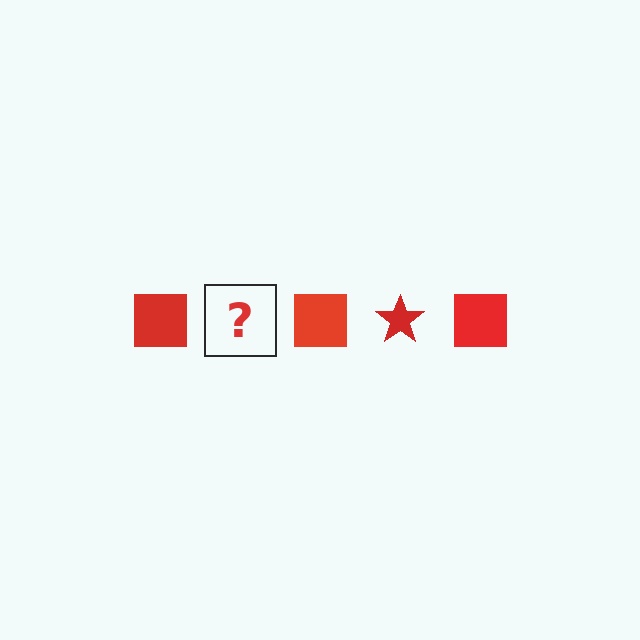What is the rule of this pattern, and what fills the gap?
The rule is that the pattern cycles through square, star shapes in red. The gap should be filled with a red star.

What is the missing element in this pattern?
The missing element is a red star.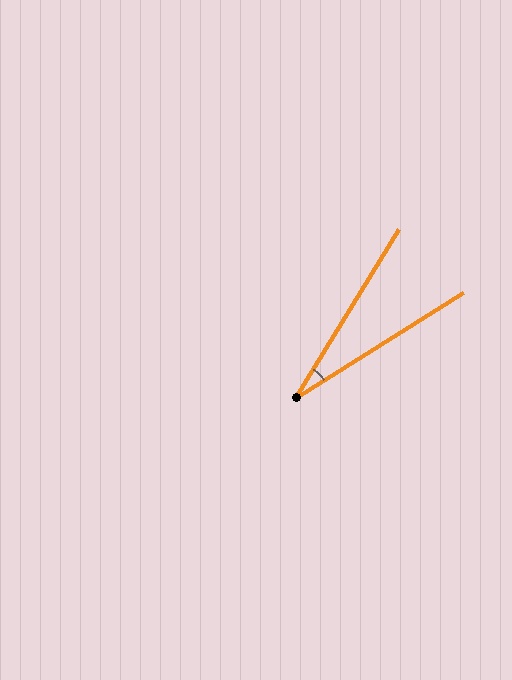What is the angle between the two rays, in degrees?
Approximately 26 degrees.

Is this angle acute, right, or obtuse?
It is acute.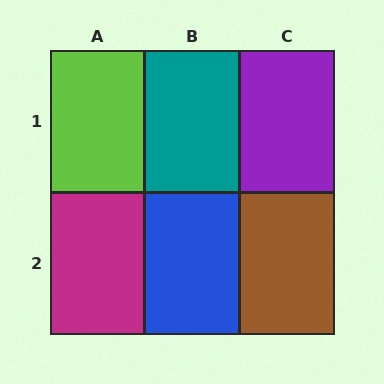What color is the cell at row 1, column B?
Teal.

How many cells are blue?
1 cell is blue.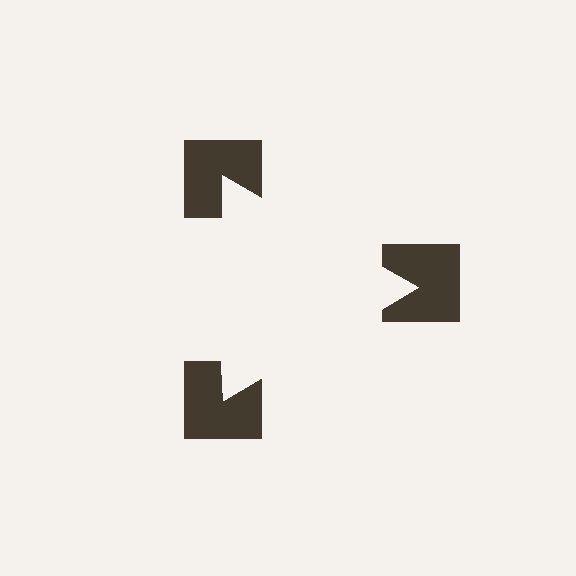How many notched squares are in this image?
There are 3 — one at each vertex of the illusory triangle.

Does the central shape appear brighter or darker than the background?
It typically appears slightly brighter than the background, even though no actual brightness change is drawn.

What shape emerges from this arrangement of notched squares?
An illusory triangle — its edges are inferred from the aligned wedge cuts in the notched squares, not physically drawn.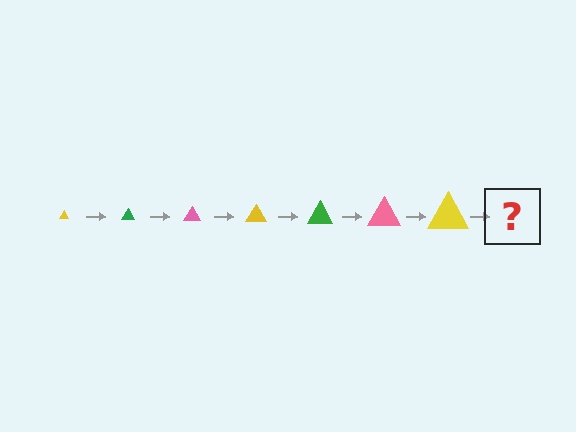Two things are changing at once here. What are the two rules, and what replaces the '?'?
The two rules are that the triangle grows larger each step and the color cycles through yellow, green, and pink. The '?' should be a green triangle, larger than the previous one.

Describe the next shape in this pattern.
It should be a green triangle, larger than the previous one.